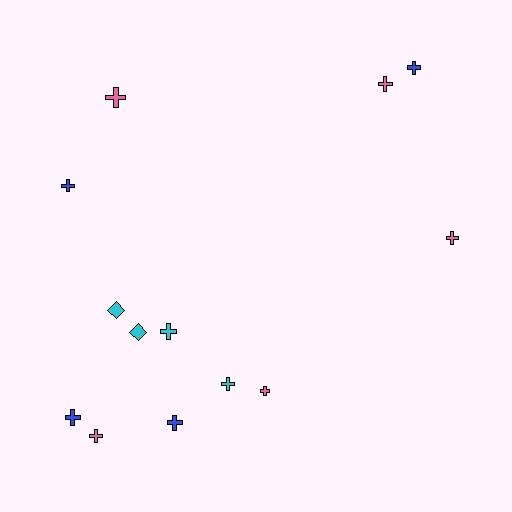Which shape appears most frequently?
Cross, with 11 objects.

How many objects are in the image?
There are 13 objects.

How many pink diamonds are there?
There are no pink diamonds.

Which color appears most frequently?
Pink, with 5 objects.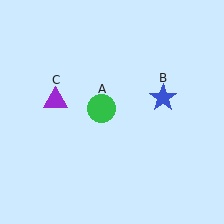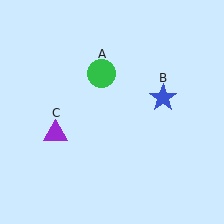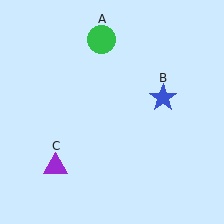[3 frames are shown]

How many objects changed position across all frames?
2 objects changed position: green circle (object A), purple triangle (object C).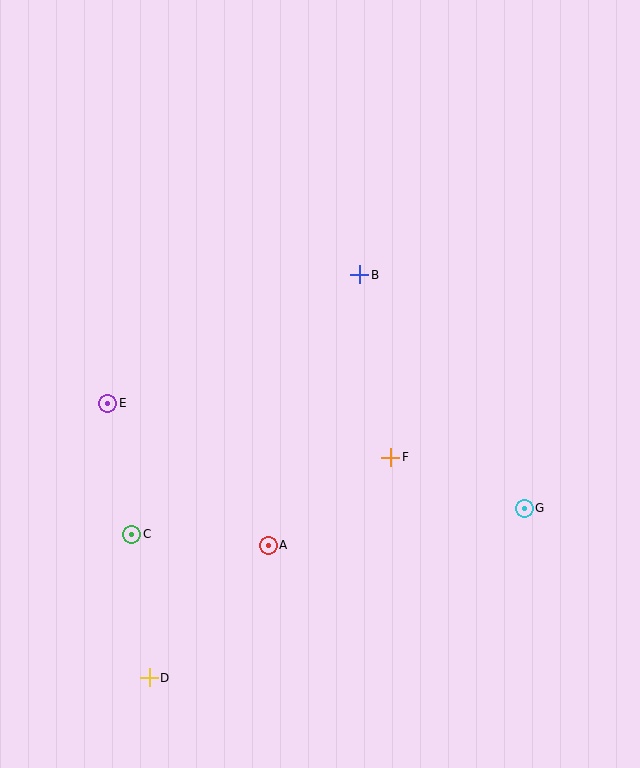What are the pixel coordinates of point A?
Point A is at (268, 545).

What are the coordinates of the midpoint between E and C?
The midpoint between E and C is at (120, 469).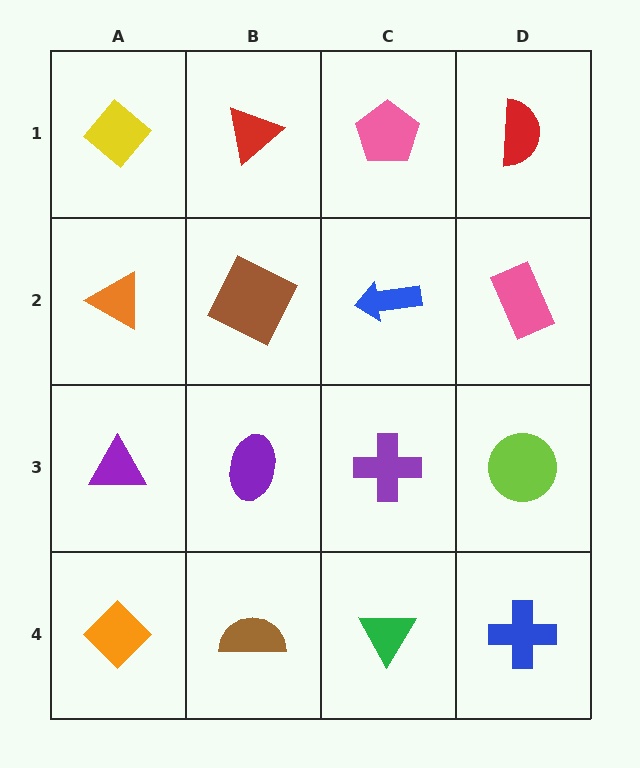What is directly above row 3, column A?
An orange triangle.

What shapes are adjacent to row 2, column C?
A pink pentagon (row 1, column C), a purple cross (row 3, column C), a brown square (row 2, column B), a pink rectangle (row 2, column D).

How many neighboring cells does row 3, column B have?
4.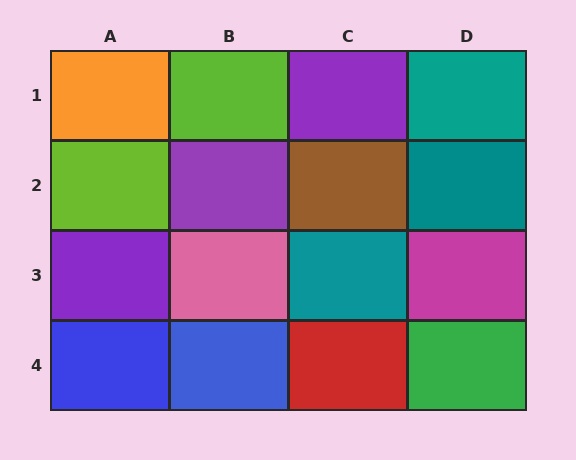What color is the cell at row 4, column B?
Blue.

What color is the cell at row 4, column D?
Green.